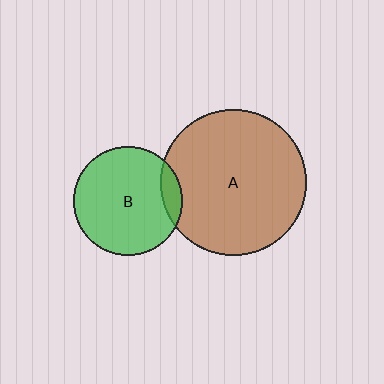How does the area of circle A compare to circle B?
Approximately 1.8 times.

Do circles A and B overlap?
Yes.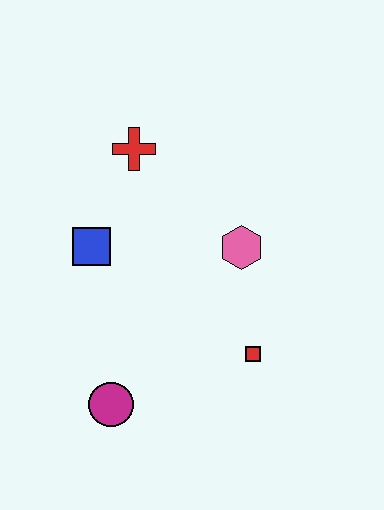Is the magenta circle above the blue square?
No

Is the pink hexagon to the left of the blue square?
No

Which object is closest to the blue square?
The red cross is closest to the blue square.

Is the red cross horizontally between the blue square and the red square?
Yes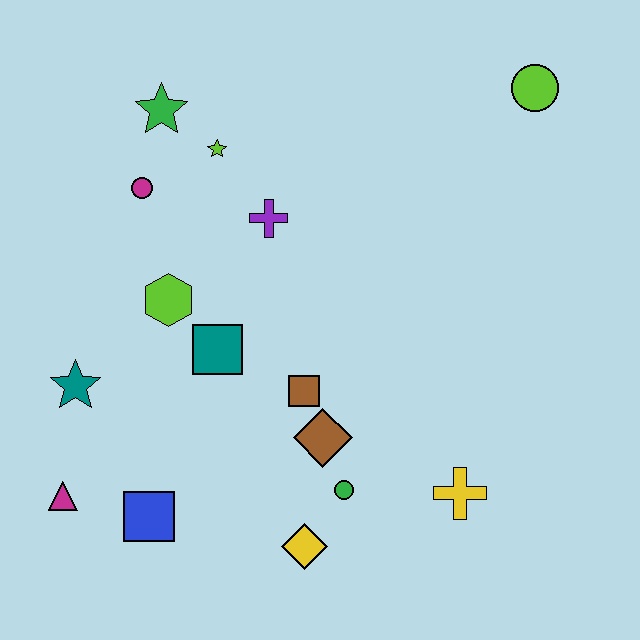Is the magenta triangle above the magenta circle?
No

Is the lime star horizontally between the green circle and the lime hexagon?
Yes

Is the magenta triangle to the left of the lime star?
Yes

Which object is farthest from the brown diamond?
The lime circle is farthest from the brown diamond.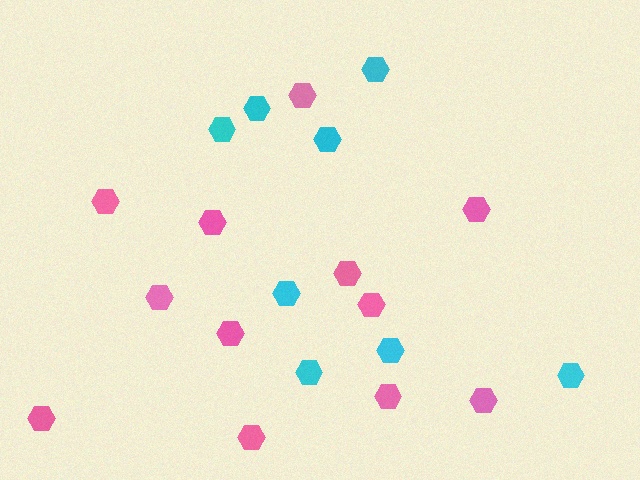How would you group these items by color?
There are 2 groups: one group of cyan hexagons (8) and one group of pink hexagons (12).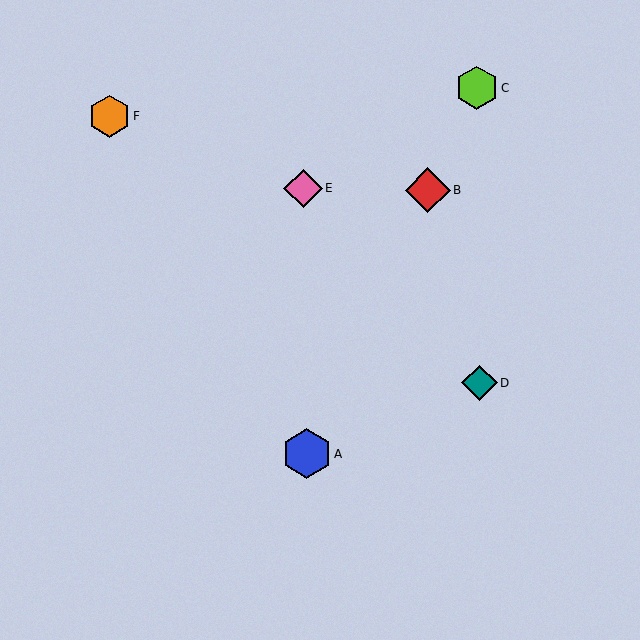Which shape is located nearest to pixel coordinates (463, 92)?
The lime hexagon (labeled C) at (477, 88) is nearest to that location.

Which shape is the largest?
The blue hexagon (labeled A) is the largest.